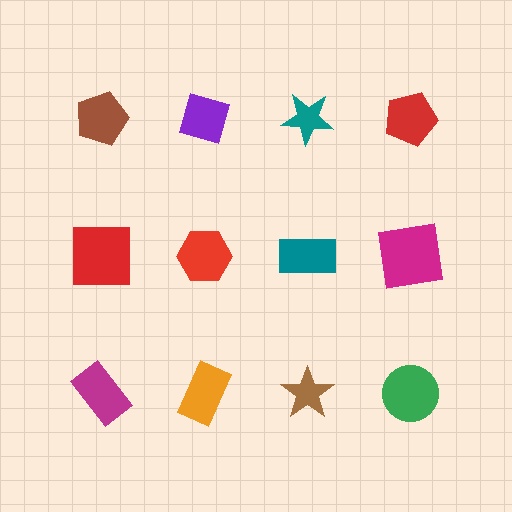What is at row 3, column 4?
A green circle.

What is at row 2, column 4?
A magenta square.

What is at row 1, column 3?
A teal star.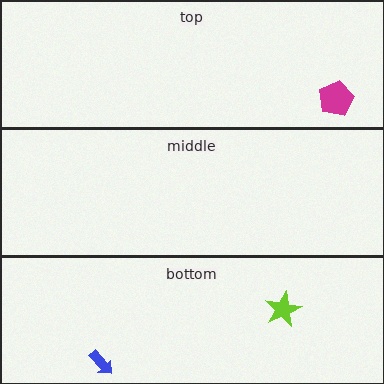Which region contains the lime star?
The bottom region.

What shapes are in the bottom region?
The blue arrow, the lime star.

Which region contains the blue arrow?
The bottom region.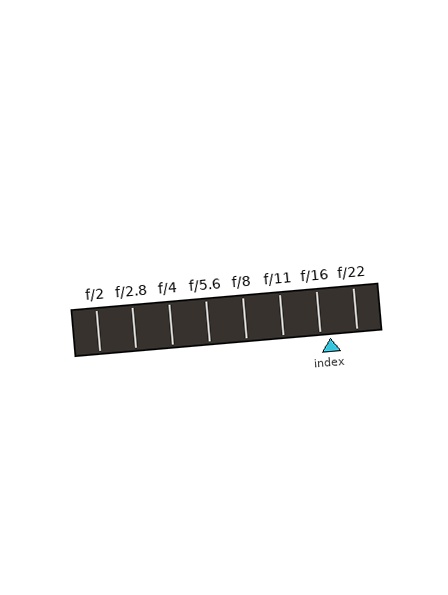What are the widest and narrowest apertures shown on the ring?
The widest aperture shown is f/2 and the narrowest is f/22.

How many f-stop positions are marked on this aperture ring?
There are 8 f-stop positions marked.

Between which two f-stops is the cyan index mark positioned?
The index mark is between f/16 and f/22.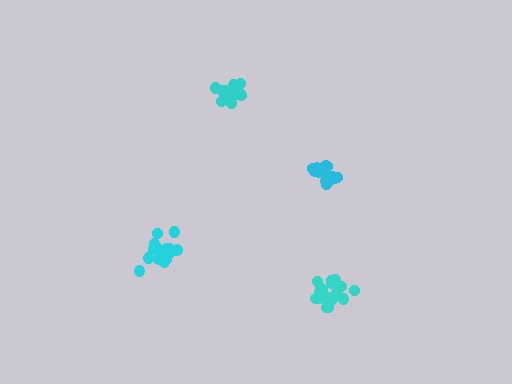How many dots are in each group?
Group 1: 17 dots, Group 2: 17 dots, Group 3: 14 dots, Group 4: 18 dots (66 total).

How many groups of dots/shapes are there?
There are 4 groups.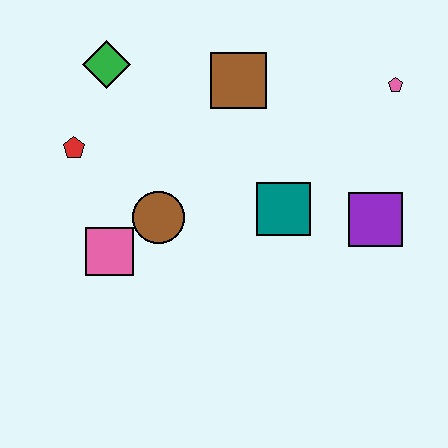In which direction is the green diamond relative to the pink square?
The green diamond is above the pink square.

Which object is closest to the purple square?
The teal square is closest to the purple square.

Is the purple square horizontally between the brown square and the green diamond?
No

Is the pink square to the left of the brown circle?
Yes